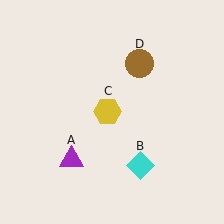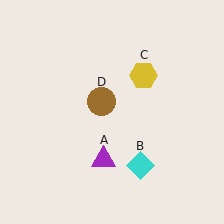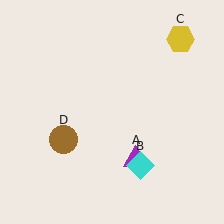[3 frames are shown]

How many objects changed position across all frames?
3 objects changed position: purple triangle (object A), yellow hexagon (object C), brown circle (object D).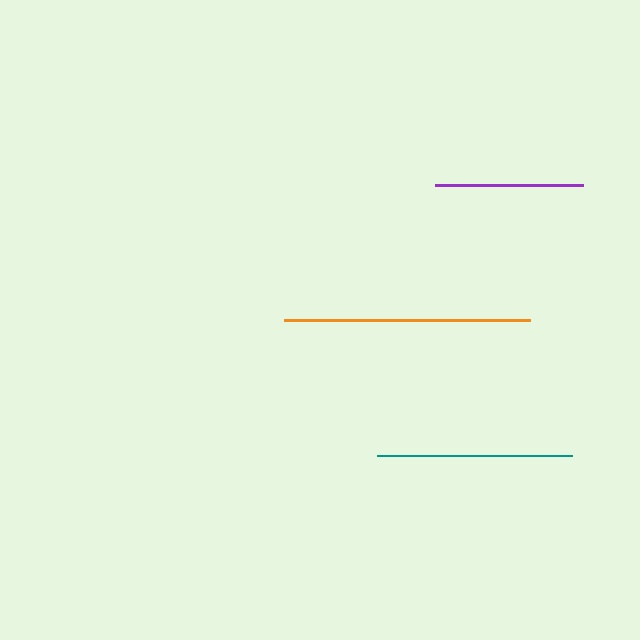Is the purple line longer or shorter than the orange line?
The orange line is longer than the purple line.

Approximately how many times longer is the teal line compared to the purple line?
The teal line is approximately 1.3 times the length of the purple line.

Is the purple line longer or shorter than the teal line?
The teal line is longer than the purple line.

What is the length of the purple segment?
The purple segment is approximately 149 pixels long.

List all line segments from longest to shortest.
From longest to shortest: orange, teal, purple.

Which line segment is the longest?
The orange line is the longest at approximately 246 pixels.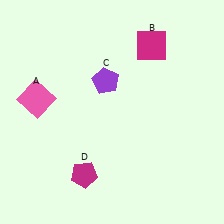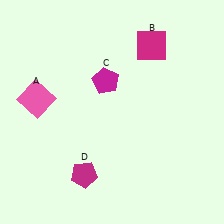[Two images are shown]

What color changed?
The pentagon (C) changed from purple in Image 1 to magenta in Image 2.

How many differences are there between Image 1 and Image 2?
There is 1 difference between the two images.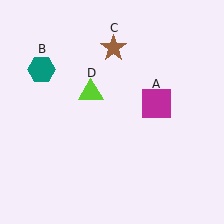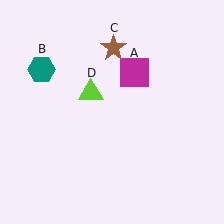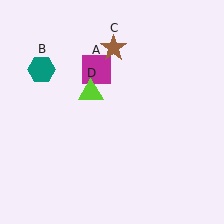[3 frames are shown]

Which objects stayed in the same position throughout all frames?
Teal hexagon (object B) and brown star (object C) and lime triangle (object D) remained stationary.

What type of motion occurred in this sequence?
The magenta square (object A) rotated counterclockwise around the center of the scene.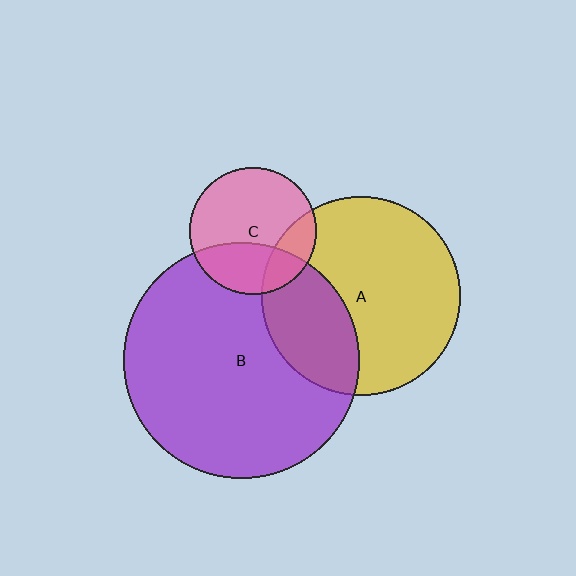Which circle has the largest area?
Circle B (purple).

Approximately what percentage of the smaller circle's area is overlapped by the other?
Approximately 35%.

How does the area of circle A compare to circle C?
Approximately 2.4 times.